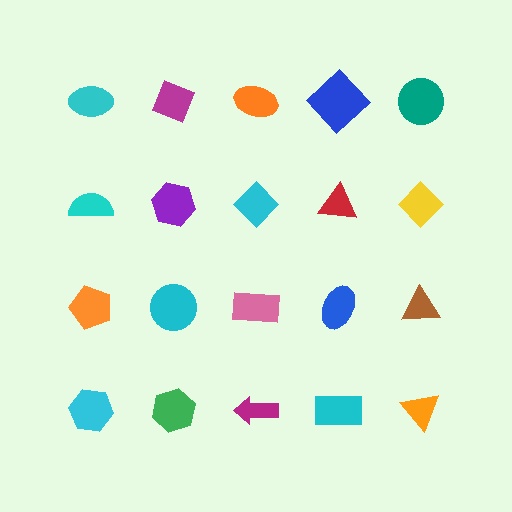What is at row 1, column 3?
An orange ellipse.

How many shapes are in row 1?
5 shapes.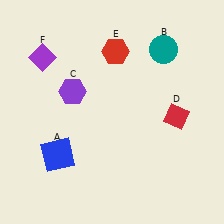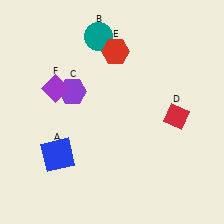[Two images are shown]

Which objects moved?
The objects that moved are: the teal circle (B), the purple diamond (F).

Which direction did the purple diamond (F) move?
The purple diamond (F) moved down.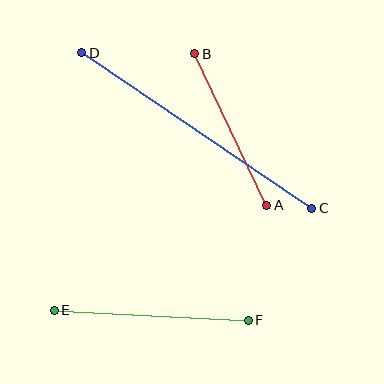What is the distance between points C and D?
The distance is approximately 277 pixels.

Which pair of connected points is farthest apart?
Points C and D are farthest apart.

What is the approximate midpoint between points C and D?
The midpoint is at approximately (197, 130) pixels.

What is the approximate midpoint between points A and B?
The midpoint is at approximately (231, 129) pixels.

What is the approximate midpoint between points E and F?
The midpoint is at approximately (151, 315) pixels.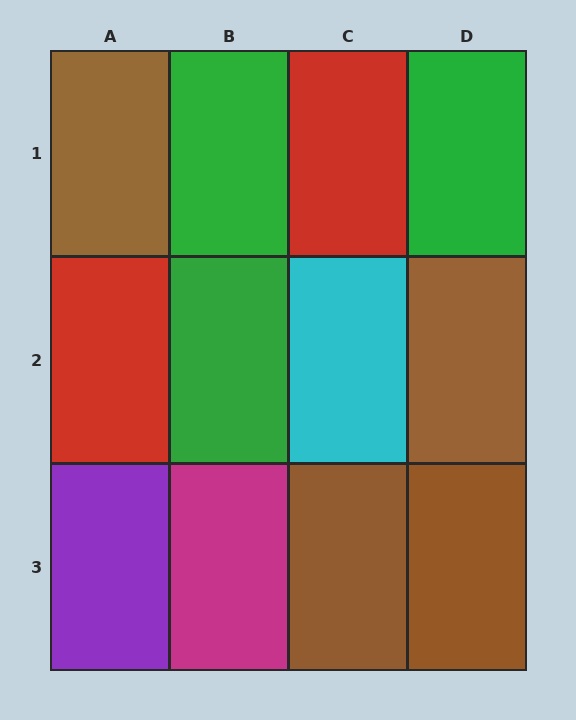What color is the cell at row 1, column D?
Green.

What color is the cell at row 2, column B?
Green.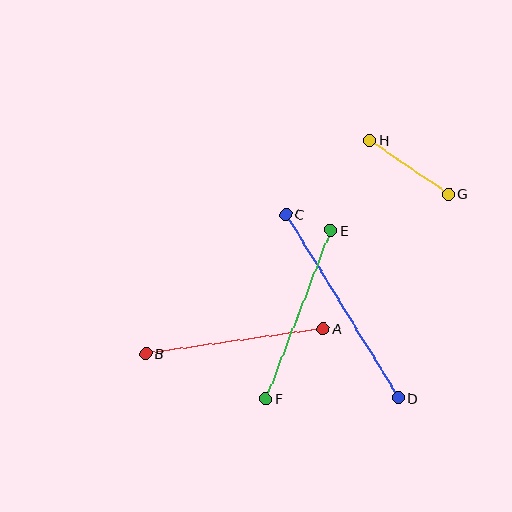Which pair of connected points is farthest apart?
Points C and D are farthest apart.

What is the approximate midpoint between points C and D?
The midpoint is at approximately (342, 306) pixels.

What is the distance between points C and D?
The distance is approximately 215 pixels.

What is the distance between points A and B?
The distance is approximately 179 pixels.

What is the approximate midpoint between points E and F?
The midpoint is at approximately (298, 314) pixels.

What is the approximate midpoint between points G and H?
The midpoint is at approximately (409, 167) pixels.